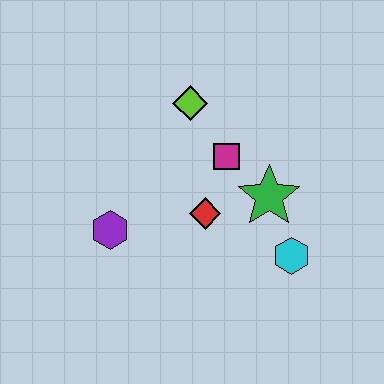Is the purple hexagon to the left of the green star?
Yes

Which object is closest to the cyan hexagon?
The green star is closest to the cyan hexagon.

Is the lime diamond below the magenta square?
No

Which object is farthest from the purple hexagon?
The cyan hexagon is farthest from the purple hexagon.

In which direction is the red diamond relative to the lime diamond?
The red diamond is below the lime diamond.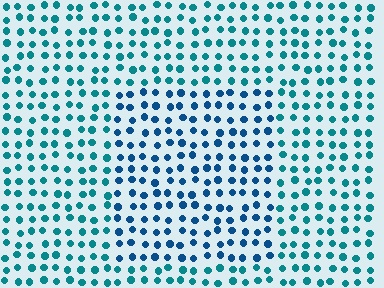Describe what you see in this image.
The image is filled with small teal elements in a uniform arrangement. A rectangle-shaped region is visible where the elements are tinted to a slightly different hue, forming a subtle color boundary.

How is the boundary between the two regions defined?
The boundary is defined purely by a slight shift in hue (about 27 degrees). Spacing, size, and orientation are identical on both sides.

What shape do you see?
I see a rectangle.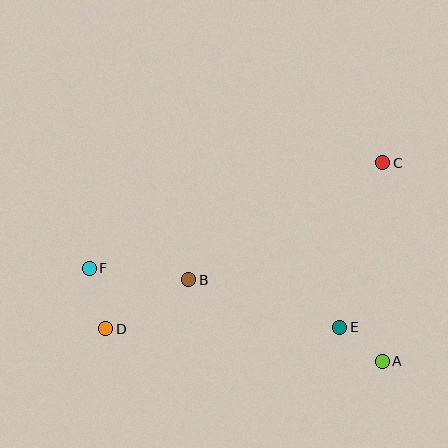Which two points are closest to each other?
Points A and E are closest to each other.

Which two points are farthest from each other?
Points C and D are farthest from each other.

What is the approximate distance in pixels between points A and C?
The distance between A and C is approximately 199 pixels.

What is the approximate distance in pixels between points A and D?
The distance between A and D is approximately 278 pixels.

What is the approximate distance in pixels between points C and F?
The distance between C and F is approximately 312 pixels.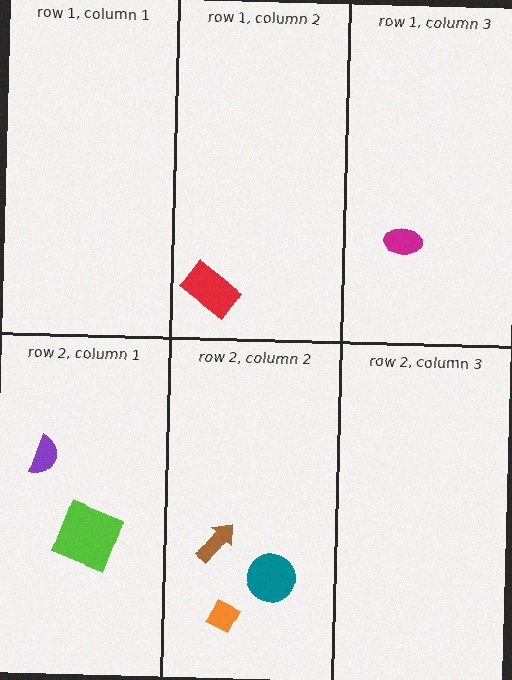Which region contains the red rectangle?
The row 1, column 2 region.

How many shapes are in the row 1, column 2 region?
1.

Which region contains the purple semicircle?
The row 2, column 1 region.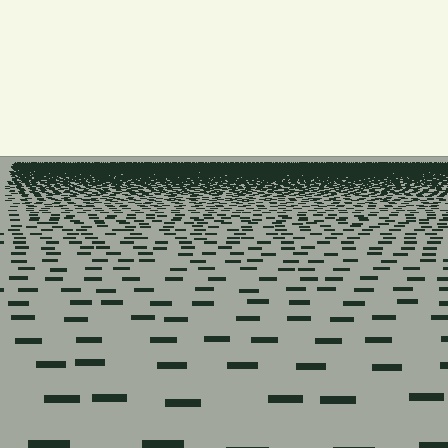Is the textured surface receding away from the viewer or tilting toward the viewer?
The surface is receding away from the viewer. Texture elements get smaller and denser toward the top.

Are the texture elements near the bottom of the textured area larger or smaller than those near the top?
Larger. Near the bottom, elements are closer to the viewer and appear at a bigger on-screen size.